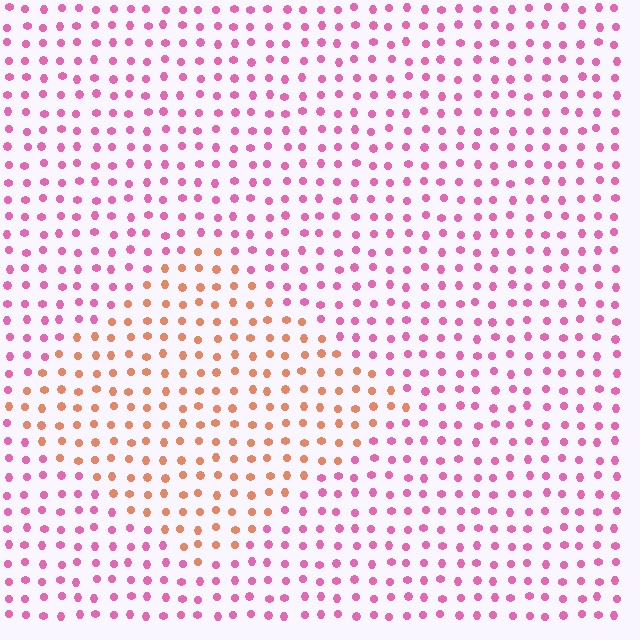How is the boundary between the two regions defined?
The boundary is defined purely by a slight shift in hue (about 52 degrees). Spacing, size, and orientation are identical on both sides.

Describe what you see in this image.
The image is filled with small pink elements in a uniform arrangement. A diamond-shaped region is visible where the elements are tinted to a slightly different hue, forming a subtle color boundary.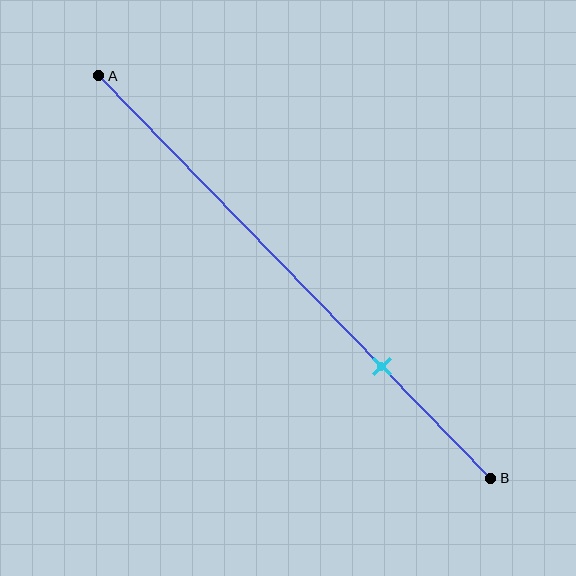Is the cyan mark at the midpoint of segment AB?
No, the mark is at about 70% from A, not at the 50% midpoint.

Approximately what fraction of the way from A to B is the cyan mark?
The cyan mark is approximately 70% of the way from A to B.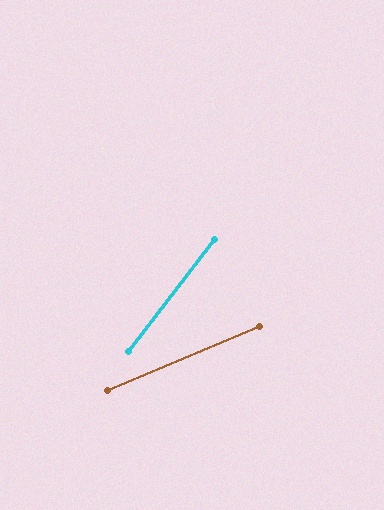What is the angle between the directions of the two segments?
Approximately 30 degrees.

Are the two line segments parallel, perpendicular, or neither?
Neither parallel nor perpendicular — they differ by about 30°.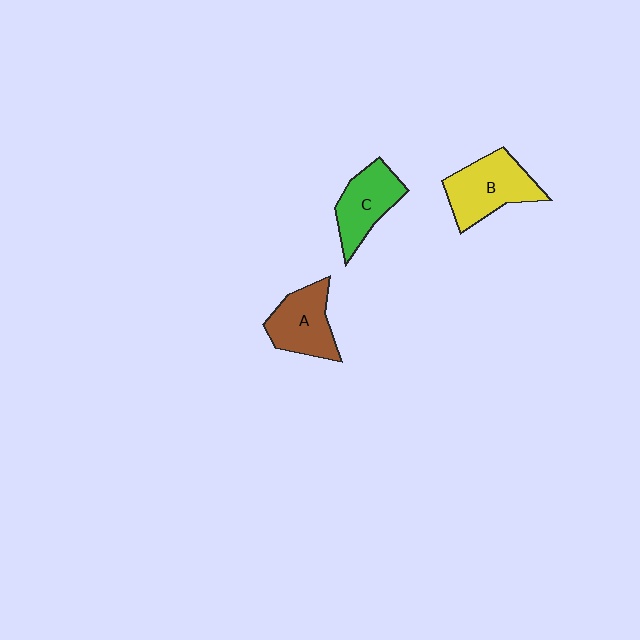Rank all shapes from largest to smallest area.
From largest to smallest: B (yellow), A (brown), C (green).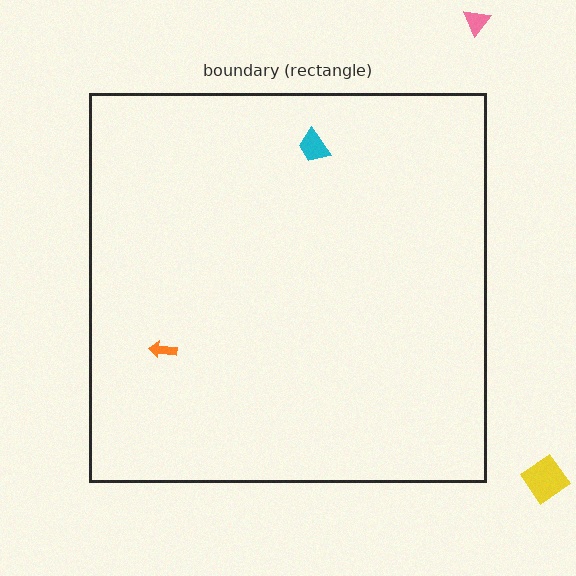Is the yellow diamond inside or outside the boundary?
Outside.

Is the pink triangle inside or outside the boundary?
Outside.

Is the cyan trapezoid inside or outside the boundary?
Inside.